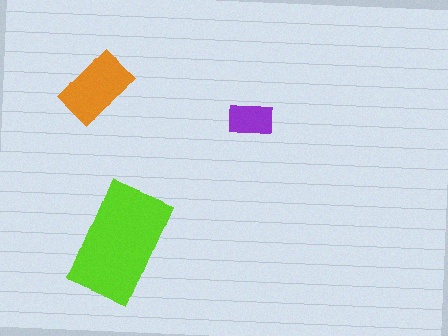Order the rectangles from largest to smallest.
the lime one, the orange one, the purple one.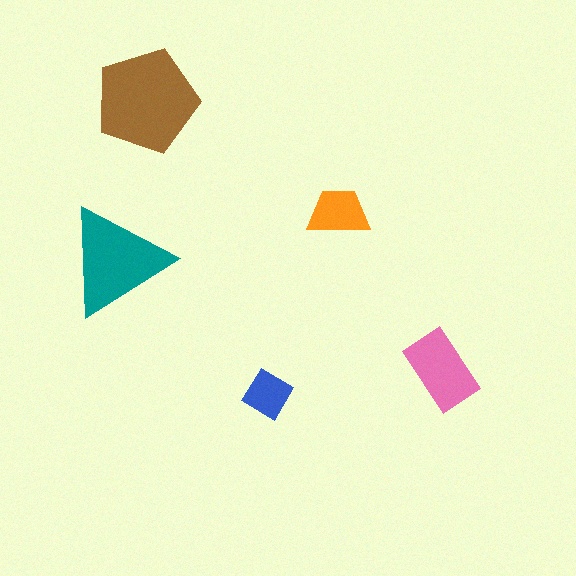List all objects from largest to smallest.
The brown pentagon, the teal triangle, the pink rectangle, the orange trapezoid, the blue diamond.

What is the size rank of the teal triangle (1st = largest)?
2nd.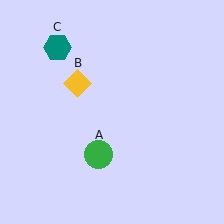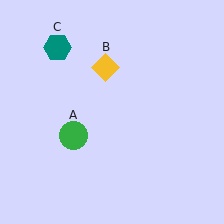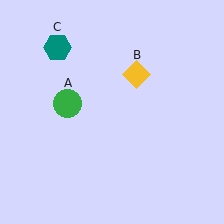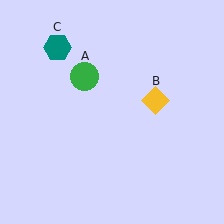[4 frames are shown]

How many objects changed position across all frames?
2 objects changed position: green circle (object A), yellow diamond (object B).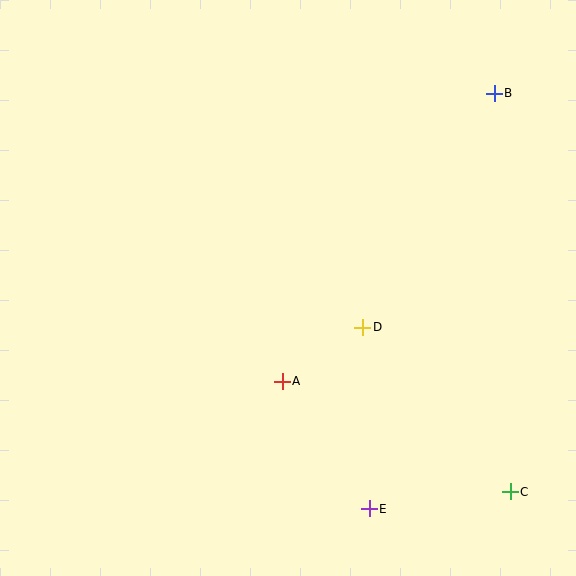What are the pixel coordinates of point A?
Point A is at (282, 381).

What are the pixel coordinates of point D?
Point D is at (363, 327).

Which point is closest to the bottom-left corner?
Point A is closest to the bottom-left corner.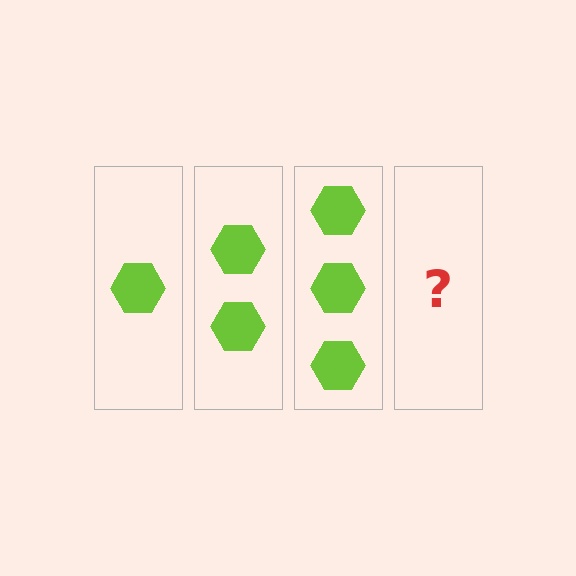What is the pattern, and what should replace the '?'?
The pattern is that each step adds one more hexagon. The '?' should be 4 hexagons.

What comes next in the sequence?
The next element should be 4 hexagons.